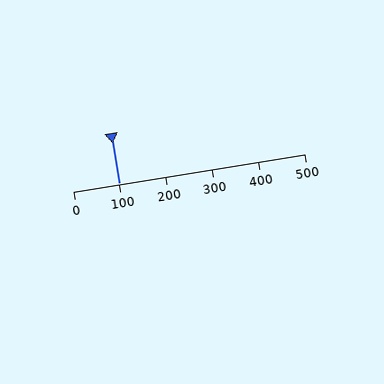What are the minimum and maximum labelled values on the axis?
The axis runs from 0 to 500.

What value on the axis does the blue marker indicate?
The marker indicates approximately 100.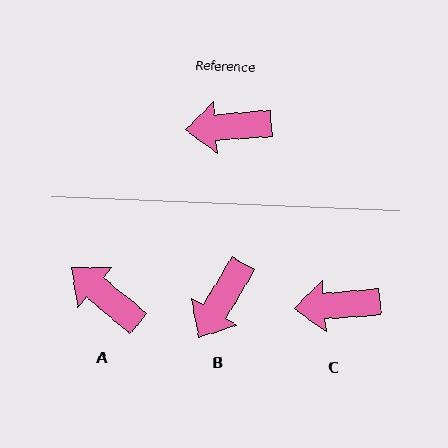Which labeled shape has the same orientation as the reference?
C.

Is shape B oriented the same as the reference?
No, it is off by about 54 degrees.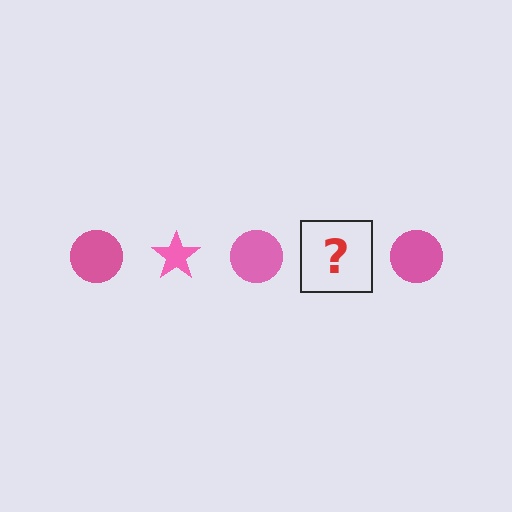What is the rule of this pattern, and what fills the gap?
The rule is that the pattern cycles through circle, star shapes in pink. The gap should be filled with a pink star.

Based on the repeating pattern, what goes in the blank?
The blank should be a pink star.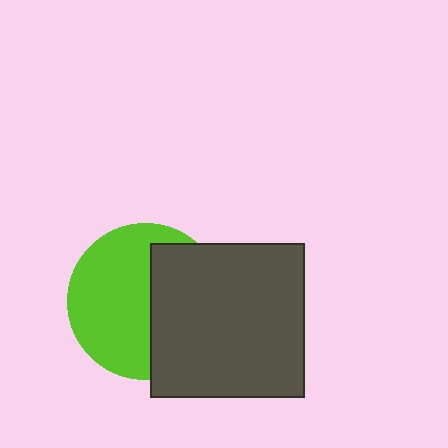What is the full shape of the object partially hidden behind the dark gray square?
The partially hidden object is a lime circle.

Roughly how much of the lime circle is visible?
About half of it is visible (roughly 57%).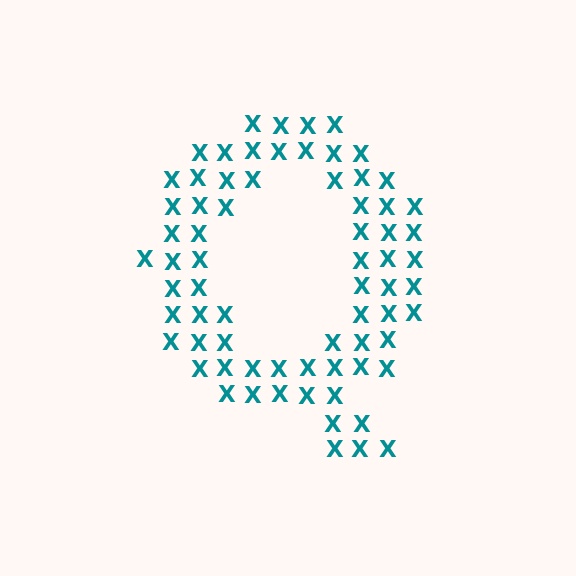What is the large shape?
The large shape is the letter Q.